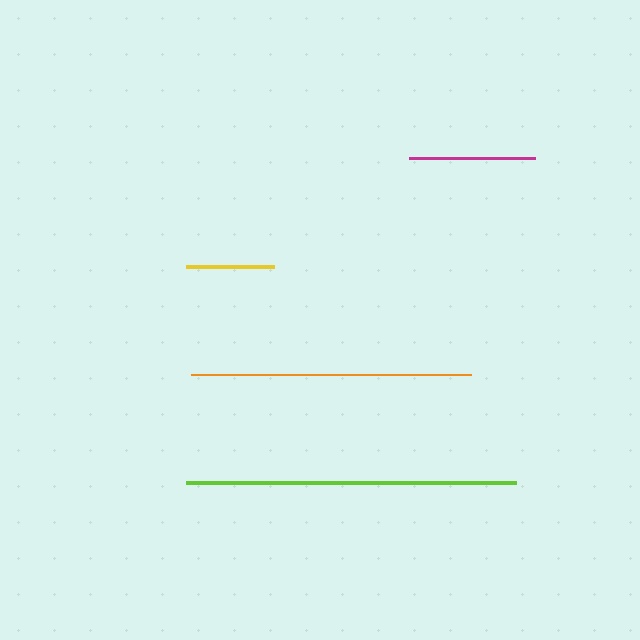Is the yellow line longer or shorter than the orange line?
The orange line is longer than the yellow line.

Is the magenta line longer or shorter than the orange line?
The orange line is longer than the magenta line.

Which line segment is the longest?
The lime line is the longest at approximately 330 pixels.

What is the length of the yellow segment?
The yellow segment is approximately 88 pixels long.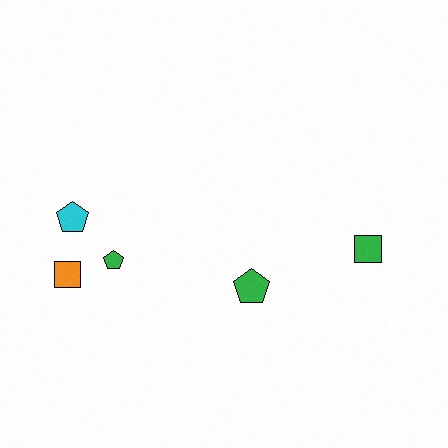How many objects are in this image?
There are 5 objects.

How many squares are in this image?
There are 2 squares.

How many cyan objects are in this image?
There is 1 cyan object.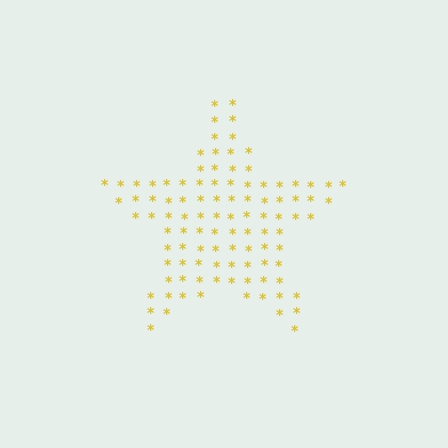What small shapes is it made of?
It is made of small asterisks.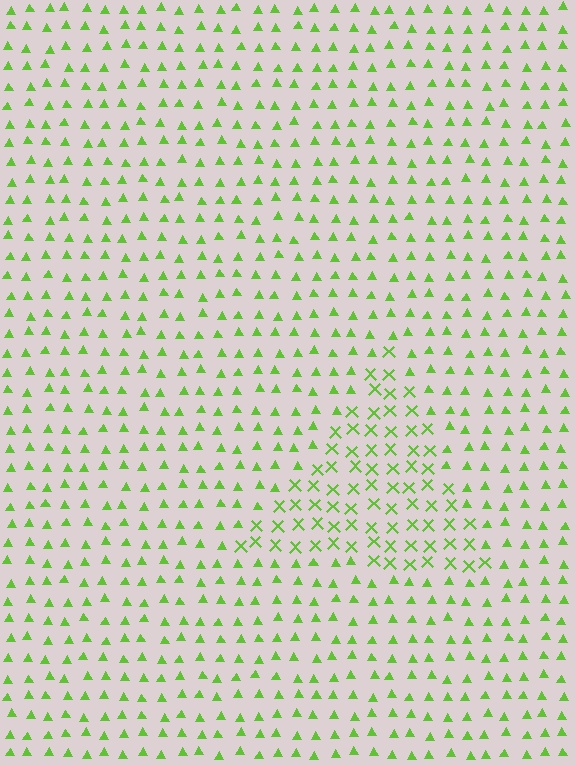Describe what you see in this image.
The image is filled with small lime elements arranged in a uniform grid. A triangle-shaped region contains X marks, while the surrounding area contains triangles. The boundary is defined purely by the change in element shape.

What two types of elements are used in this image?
The image uses X marks inside the triangle region and triangles outside it.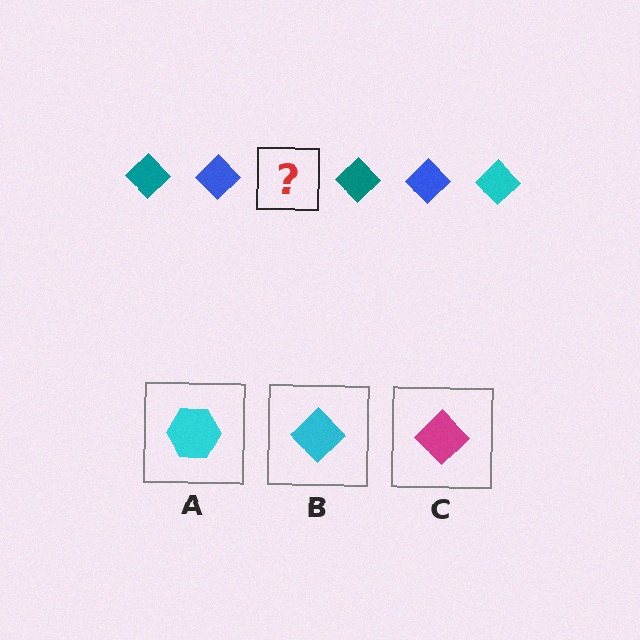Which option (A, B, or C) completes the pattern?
B.